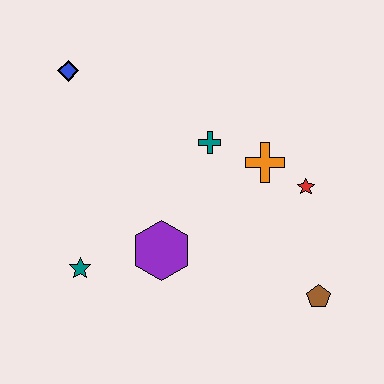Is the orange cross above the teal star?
Yes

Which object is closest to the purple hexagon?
The teal star is closest to the purple hexagon.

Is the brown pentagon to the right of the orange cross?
Yes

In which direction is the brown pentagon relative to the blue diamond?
The brown pentagon is to the right of the blue diamond.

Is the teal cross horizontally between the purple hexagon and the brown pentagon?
Yes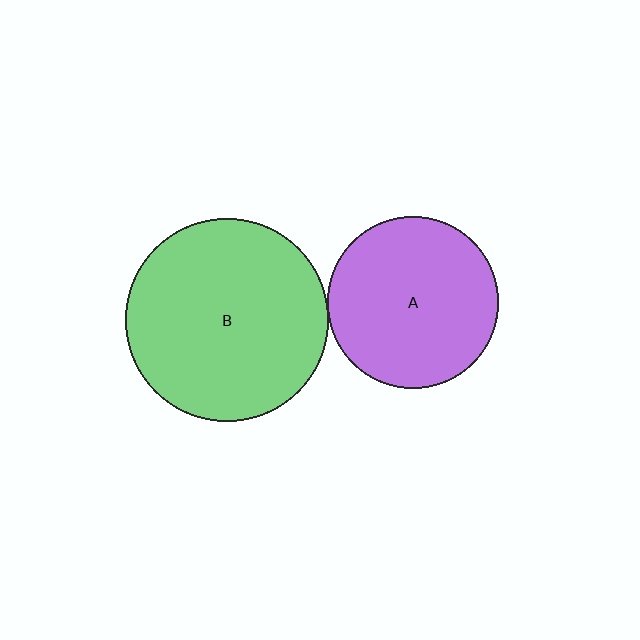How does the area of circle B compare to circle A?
Approximately 1.4 times.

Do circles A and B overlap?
Yes.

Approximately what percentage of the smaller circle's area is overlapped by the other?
Approximately 5%.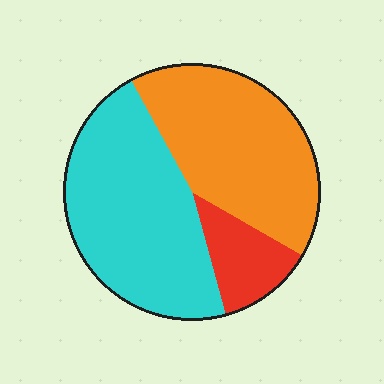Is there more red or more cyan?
Cyan.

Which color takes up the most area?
Cyan, at roughly 45%.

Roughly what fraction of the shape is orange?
Orange covers roughly 40% of the shape.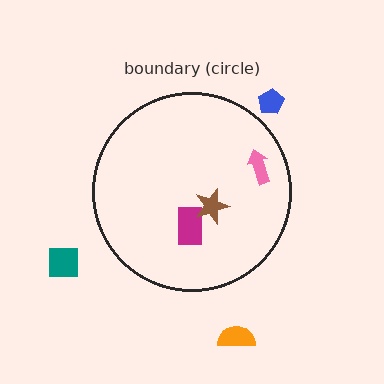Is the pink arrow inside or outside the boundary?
Inside.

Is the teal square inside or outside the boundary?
Outside.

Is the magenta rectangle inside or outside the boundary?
Inside.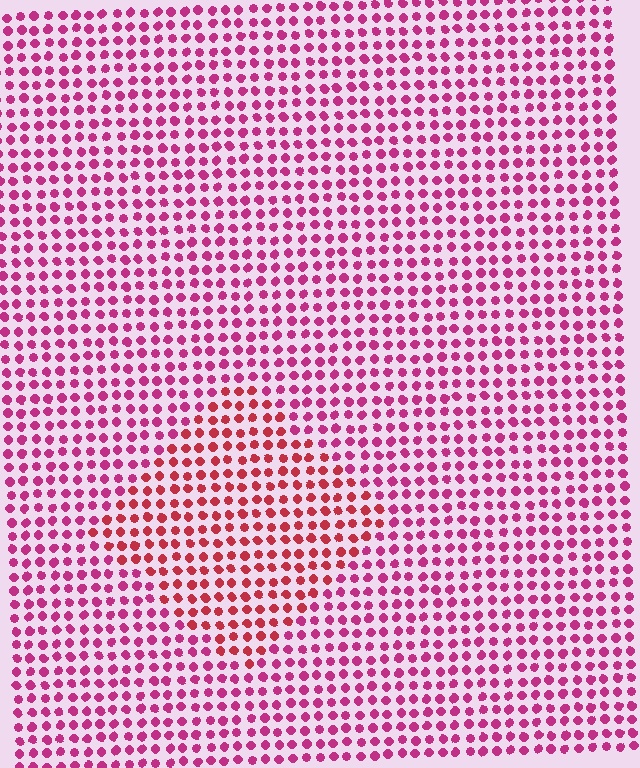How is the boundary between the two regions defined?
The boundary is defined purely by a slight shift in hue (about 27 degrees). Spacing, size, and orientation are identical on both sides.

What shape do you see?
I see a diamond.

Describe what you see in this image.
The image is filled with small magenta elements in a uniform arrangement. A diamond-shaped region is visible where the elements are tinted to a slightly different hue, forming a subtle color boundary.